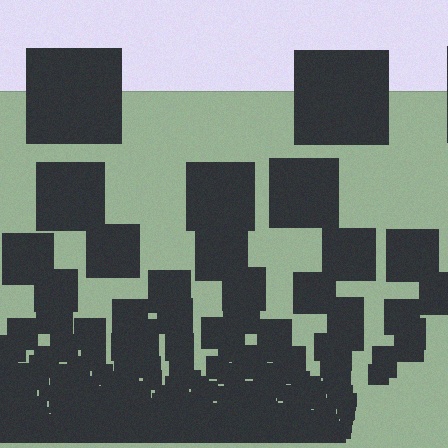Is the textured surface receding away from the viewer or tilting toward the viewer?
The surface appears to tilt toward the viewer. Texture elements get larger and sparser toward the top.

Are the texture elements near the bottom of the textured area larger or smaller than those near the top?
Smaller. The gradient is inverted — elements near the bottom are smaller and denser.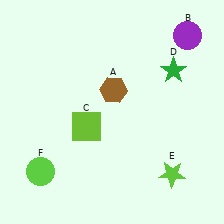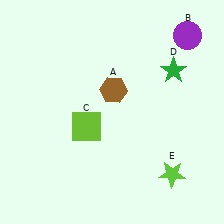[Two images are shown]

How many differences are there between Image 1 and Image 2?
There is 1 difference between the two images.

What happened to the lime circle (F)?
The lime circle (F) was removed in Image 2. It was in the bottom-left area of Image 1.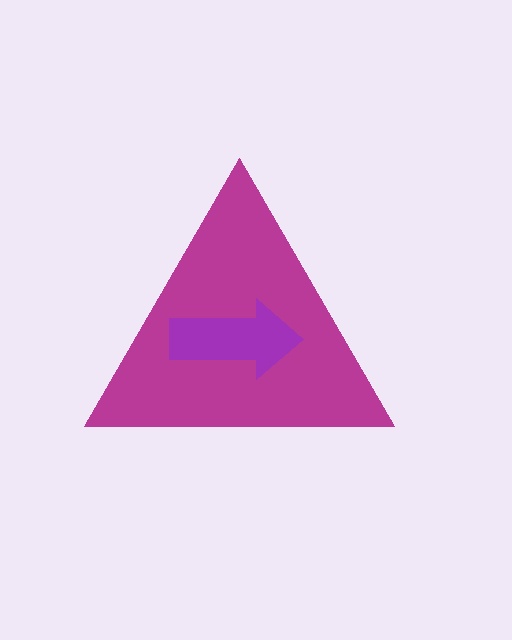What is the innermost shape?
The purple arrow.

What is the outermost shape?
The magenta triangle.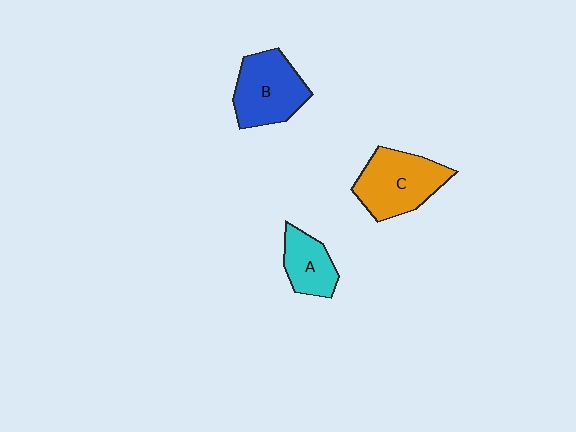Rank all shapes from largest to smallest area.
From largest to smallest: C (orange), B (blue), A (cyan).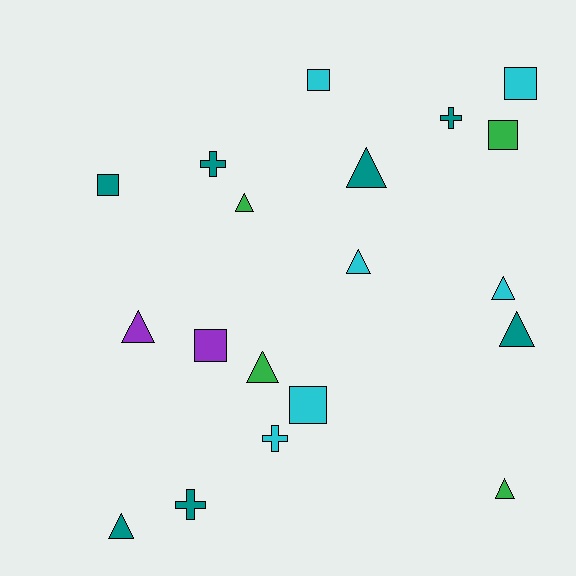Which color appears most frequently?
Teal, with 7 objects.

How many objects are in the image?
There are 19 objects.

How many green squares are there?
There is 1 green square.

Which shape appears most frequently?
Triangle, with 9 objects.